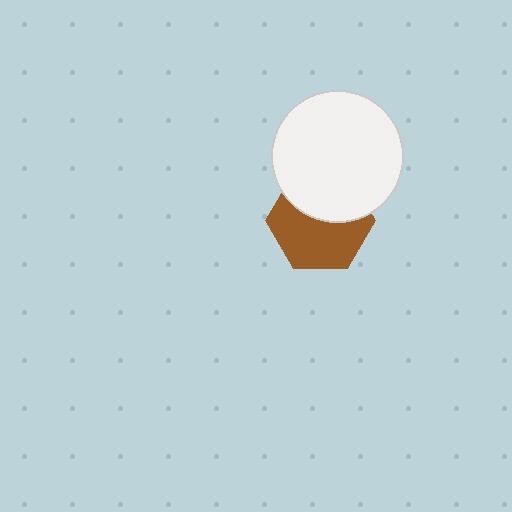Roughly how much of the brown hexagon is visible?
About half of it is visible (roughly 59%).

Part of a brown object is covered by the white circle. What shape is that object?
It is a hexagon.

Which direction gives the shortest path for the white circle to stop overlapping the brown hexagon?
Moving up gives the shortest separation.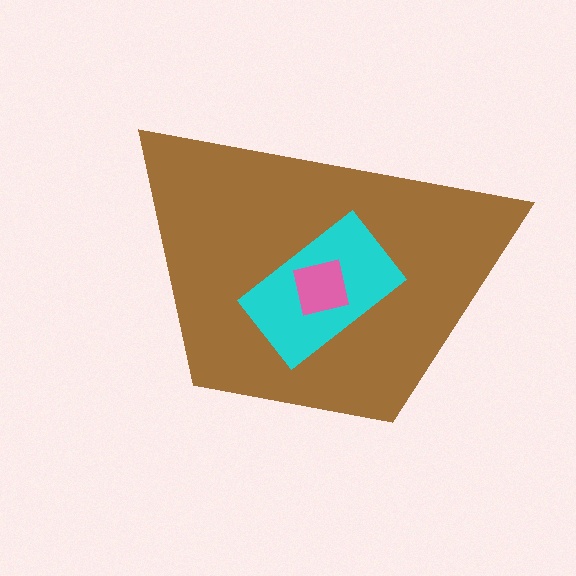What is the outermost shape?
The brown trapezoid.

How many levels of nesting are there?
3.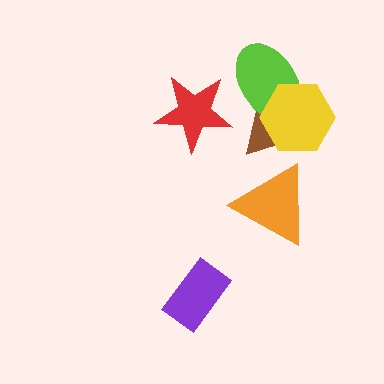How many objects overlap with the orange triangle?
0 objects overlap with the orange triangle.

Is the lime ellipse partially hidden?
Yes, it is partially covered by another shape.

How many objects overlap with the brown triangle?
2 objects overlap with the brown triangle.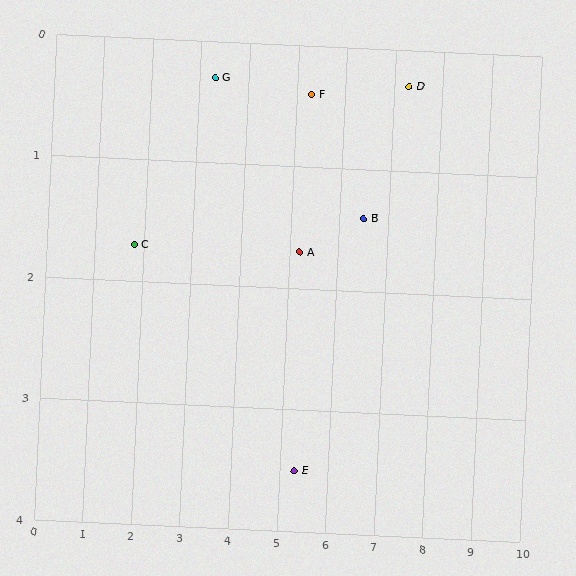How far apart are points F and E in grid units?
Points F and E are about 3.1 grid units apart.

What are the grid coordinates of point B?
Point B is at approximately (6.5, 1.4).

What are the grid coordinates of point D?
Point D is at approximately (7.3, 0.3).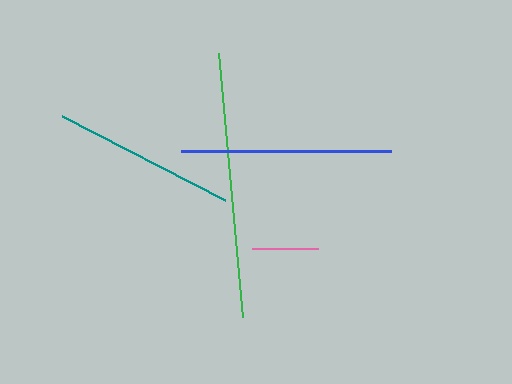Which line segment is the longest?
The green line is the longest at approximately 265 pixels.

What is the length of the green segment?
The green segment is approximately 265 pixels long.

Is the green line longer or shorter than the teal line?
The green line is longer than the teal line.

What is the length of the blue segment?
The blue segment is approximately 210 pixels long.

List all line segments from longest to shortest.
From longest to shortest: green, blue, teal, pink.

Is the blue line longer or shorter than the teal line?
The blue line is longer than the teal line.